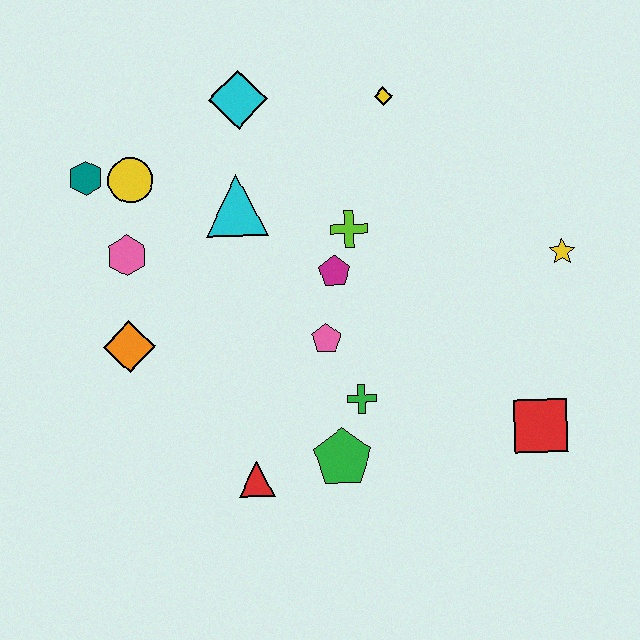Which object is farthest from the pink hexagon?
The red square is farthest from the pink hexagon.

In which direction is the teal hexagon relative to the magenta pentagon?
The teal hexagon is to the left of the magenta pentagon.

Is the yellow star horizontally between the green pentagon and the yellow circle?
No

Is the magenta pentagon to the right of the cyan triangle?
Yes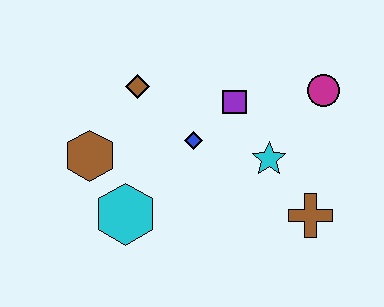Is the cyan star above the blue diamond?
No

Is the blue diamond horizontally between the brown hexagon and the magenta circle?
Yes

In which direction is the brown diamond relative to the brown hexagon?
The brown diamond is above the brown hexagon.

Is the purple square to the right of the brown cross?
No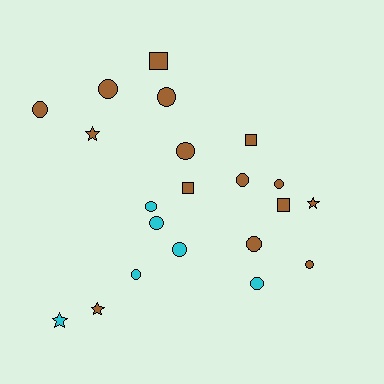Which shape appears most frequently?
Circle, with 13 objects.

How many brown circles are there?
There are 8 brown circles.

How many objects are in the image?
There are 21 objects.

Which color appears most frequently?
Brown, with 15 objects.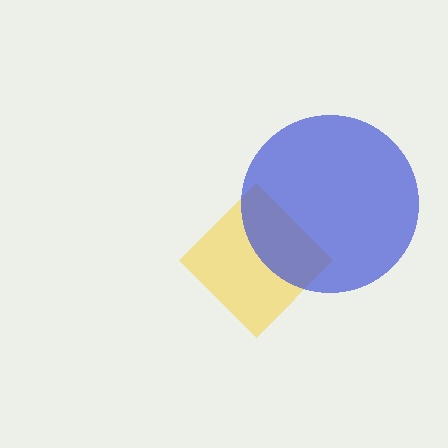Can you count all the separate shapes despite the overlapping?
Yes, there are 2 separate shapes.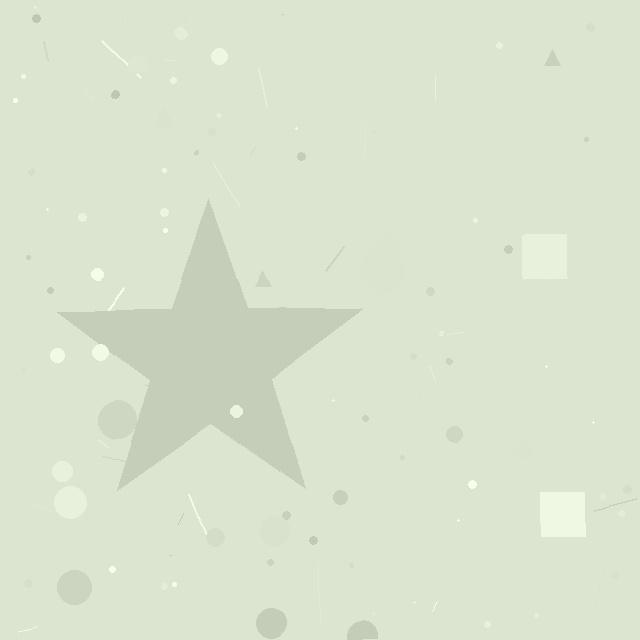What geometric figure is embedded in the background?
A star is embedded in the background.